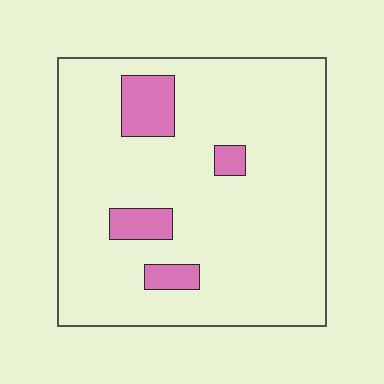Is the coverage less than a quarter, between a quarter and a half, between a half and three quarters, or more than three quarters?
Less than a quarter.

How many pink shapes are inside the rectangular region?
4.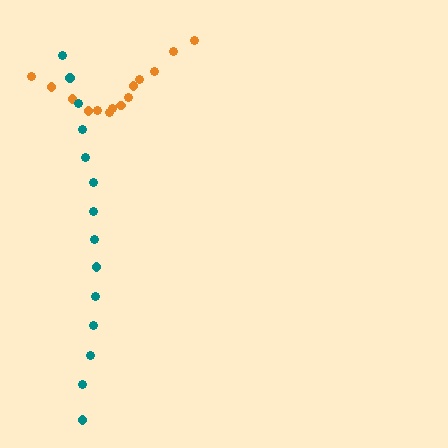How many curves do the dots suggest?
There are 2 distinct paths.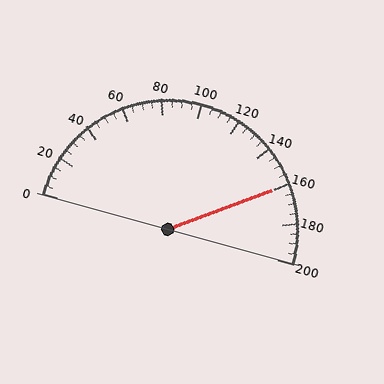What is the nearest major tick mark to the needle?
The nearest major tick mark is 160.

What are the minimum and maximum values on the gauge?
The gauge ranges from 0 to 200.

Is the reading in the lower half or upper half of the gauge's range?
The reading is in the upper half of the range (0 to 200).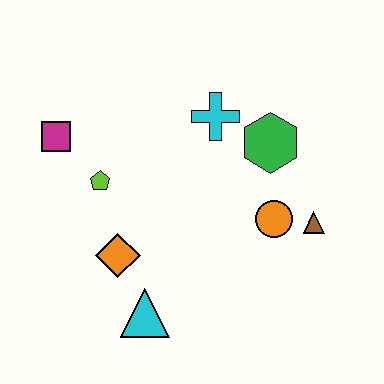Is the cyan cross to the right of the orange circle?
No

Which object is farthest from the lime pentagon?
The brown triangle is farthest from the lime pentagon.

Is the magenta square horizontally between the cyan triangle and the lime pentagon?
No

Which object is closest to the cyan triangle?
The orange diamond is closest to the cyan triangle.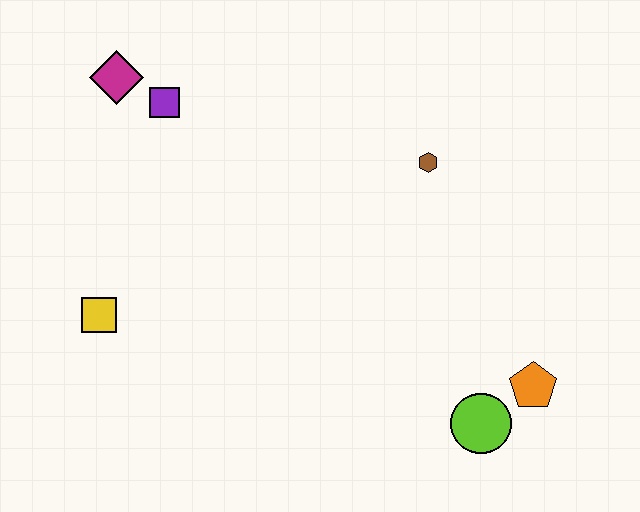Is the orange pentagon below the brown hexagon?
Yes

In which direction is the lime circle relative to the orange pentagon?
The lime circle is to the left of the orange pentagon.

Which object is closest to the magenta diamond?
The purple square is closest to the magenta diamond.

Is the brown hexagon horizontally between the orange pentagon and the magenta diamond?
Yes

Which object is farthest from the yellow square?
The orange pentagon is farthest from the yellow square.